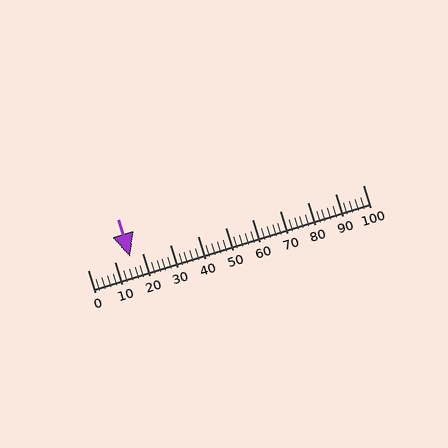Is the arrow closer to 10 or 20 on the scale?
The arrow is closer to 20.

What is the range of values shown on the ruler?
The ruler shows values from 0 to 100.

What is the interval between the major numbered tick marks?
The major tick marks are spaced 10 units apart.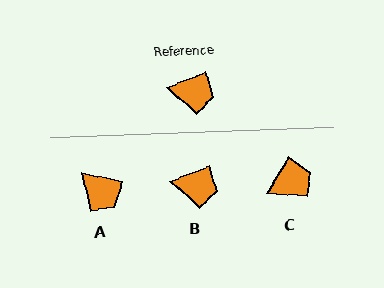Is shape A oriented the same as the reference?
No, it is off by about 33 degrees.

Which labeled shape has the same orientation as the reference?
B.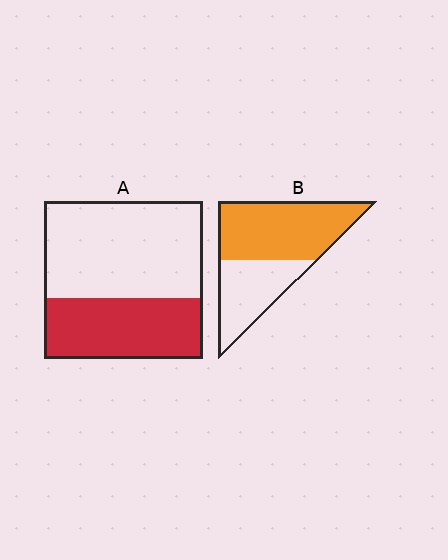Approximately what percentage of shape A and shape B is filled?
A is approximately 40% and B is approximately 60%.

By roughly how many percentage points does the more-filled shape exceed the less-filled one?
By roughly 20 percentage points (B over A).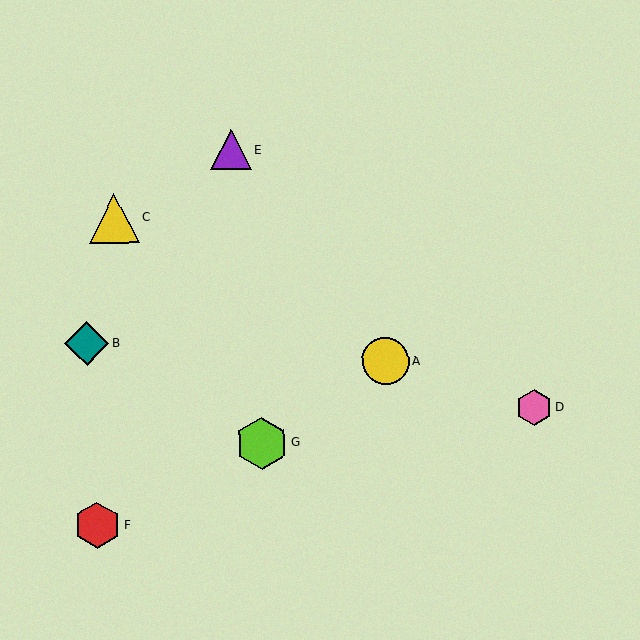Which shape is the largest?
The lime hexagon (labeled G) is the largest.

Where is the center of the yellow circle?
The center of the yellow circle is at (385, 361).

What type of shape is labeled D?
Shape D is a pink hexagon.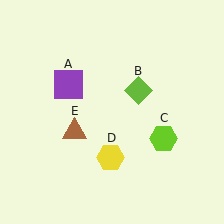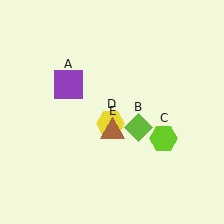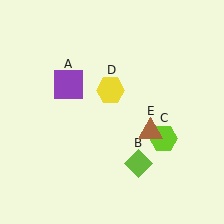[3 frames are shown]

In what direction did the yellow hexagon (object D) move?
The yellow hexagon (object D) moved up.